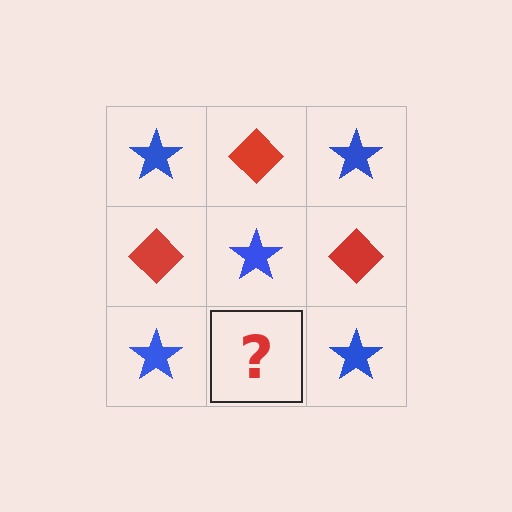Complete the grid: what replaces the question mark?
The question mark should be replaced with a red diamond.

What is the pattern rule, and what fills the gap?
The rule is that it alternates blue star and red diamond in a checkerboard pattern. The gap should be filled with a red diamond.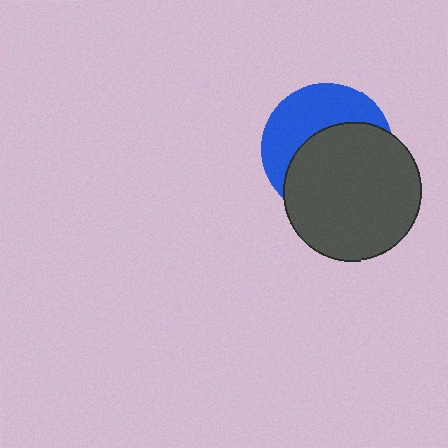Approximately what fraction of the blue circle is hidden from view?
Roughly 57% of the blue circle is hidden behind the dark gray circle.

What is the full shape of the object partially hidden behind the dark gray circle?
The partially hidden object is a blue circle.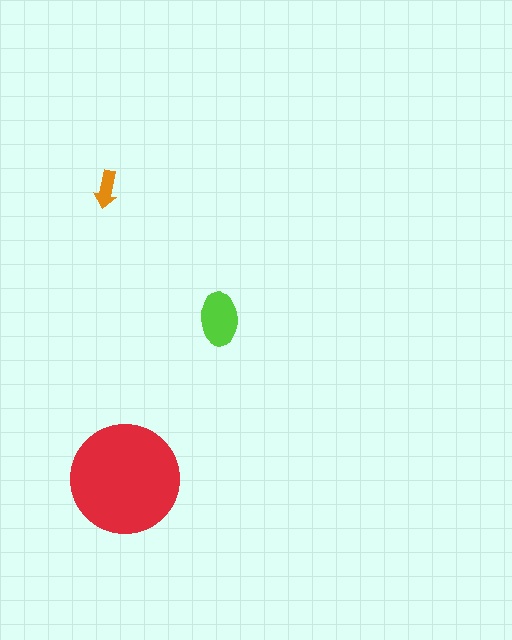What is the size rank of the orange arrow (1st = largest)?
3rd.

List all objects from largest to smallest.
The red circle, the lime ellipse, the orange arrow.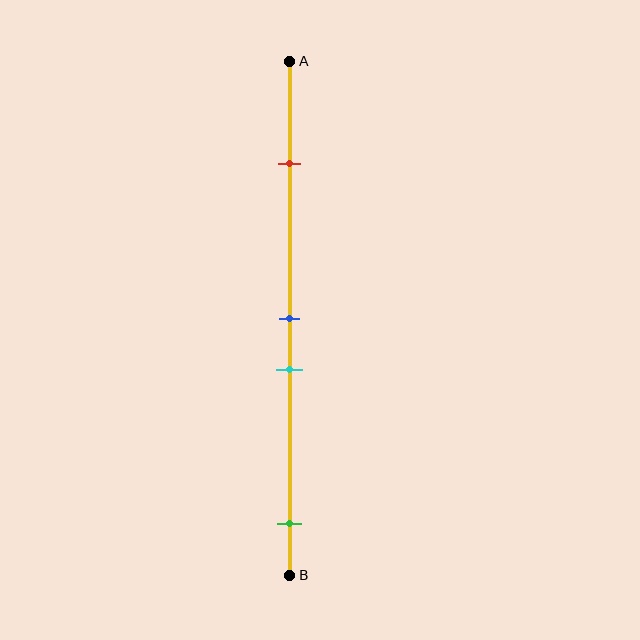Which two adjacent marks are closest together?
The blue and cyan marks are the closest adjacent pair.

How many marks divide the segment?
There are 4 marks dividing the segment.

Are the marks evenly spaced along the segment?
No, the marks are not evenly spaced.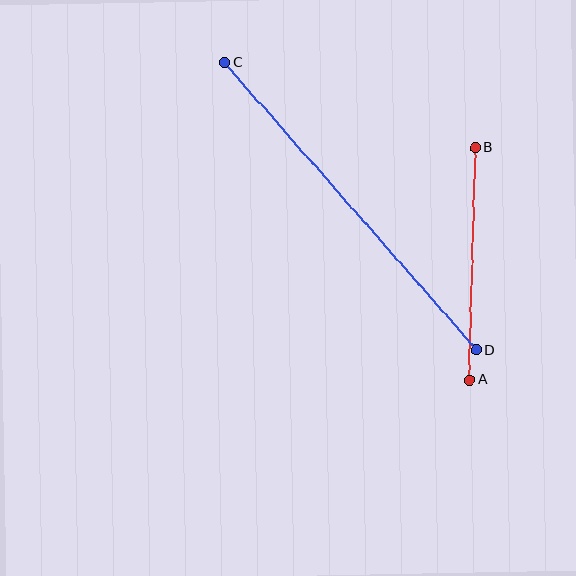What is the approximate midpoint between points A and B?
The midpoint is at approximately (473, 264) pixels.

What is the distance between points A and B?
The distance is approximately 232 pixels.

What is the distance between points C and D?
The distance is approximately 382 pixels.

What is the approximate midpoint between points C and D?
The midpoint is at approximately (350, 206) pixels.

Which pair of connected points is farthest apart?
Points C and D are farthest apart.